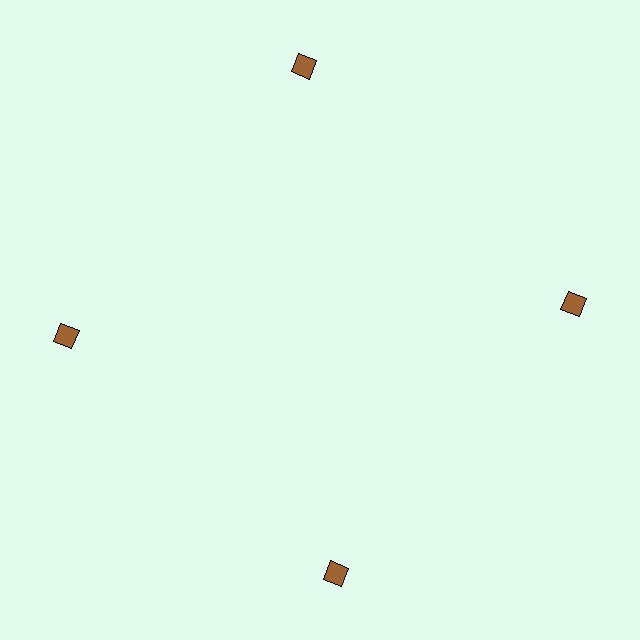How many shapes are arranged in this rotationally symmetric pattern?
There are 4 shapes, arranged in 4 groups of 1.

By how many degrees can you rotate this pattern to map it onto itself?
The pattern maps onto itself every 90 degrees of rotation.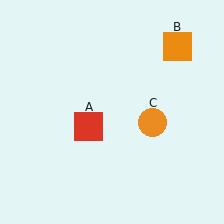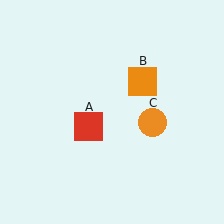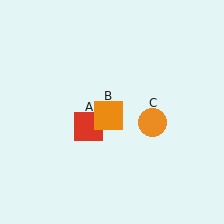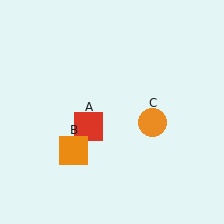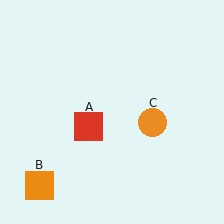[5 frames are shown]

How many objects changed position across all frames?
1 object changed position: orange square (object B).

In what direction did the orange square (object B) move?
The orange square (object B) moved down and to the left.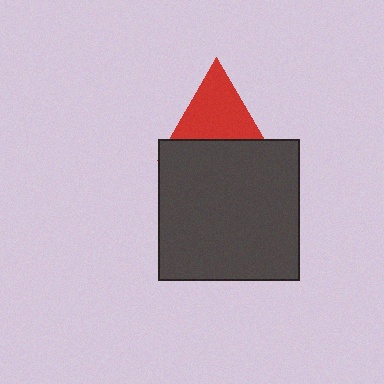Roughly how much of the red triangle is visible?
About half of it is visible (roughly 62%).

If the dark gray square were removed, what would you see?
You would see the complete red triangle.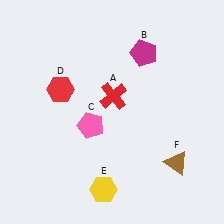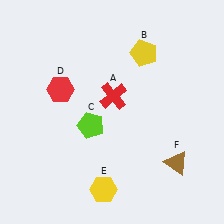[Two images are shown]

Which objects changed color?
B changed from magenta to yellow. C changed from pink to lime.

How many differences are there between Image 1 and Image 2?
There are 2 differences between the two images.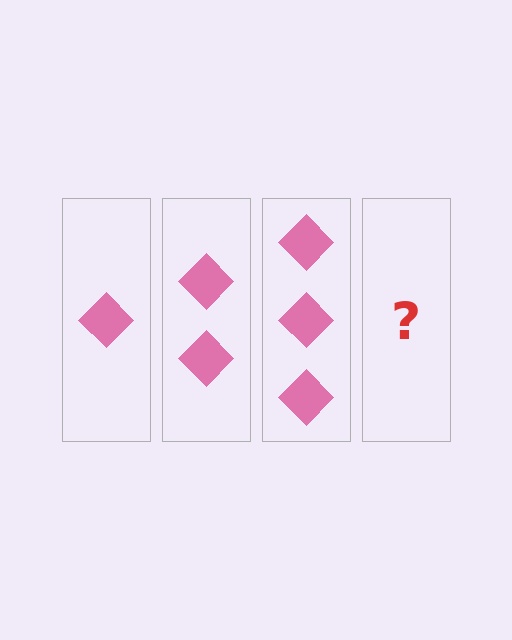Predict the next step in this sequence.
The next step is 4 diamonds.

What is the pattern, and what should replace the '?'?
The pattern is that each step adds one more diamond. The '?' should be 4 diamonds.